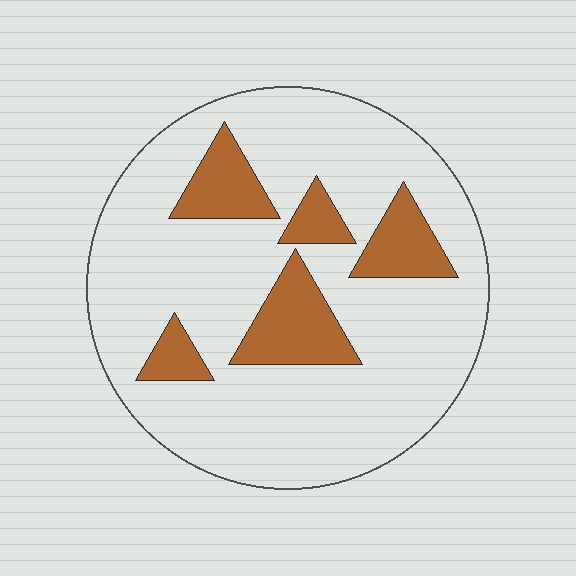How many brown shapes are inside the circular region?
5.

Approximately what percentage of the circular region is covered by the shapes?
Approximately 20%.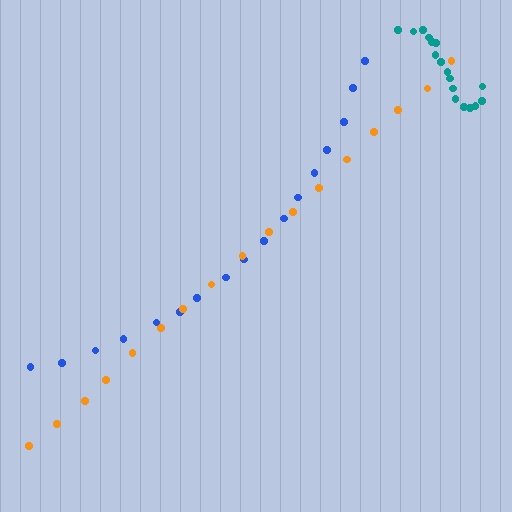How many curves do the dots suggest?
There are 3 distinct paths.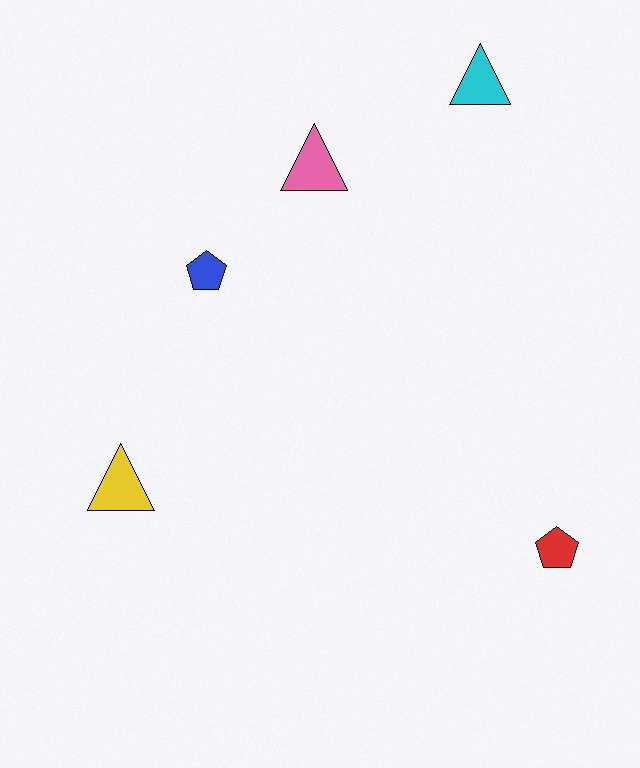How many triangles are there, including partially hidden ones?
There are 3 triangles.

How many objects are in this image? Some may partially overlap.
There are 5 objects.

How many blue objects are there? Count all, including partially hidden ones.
There is 1 blue object.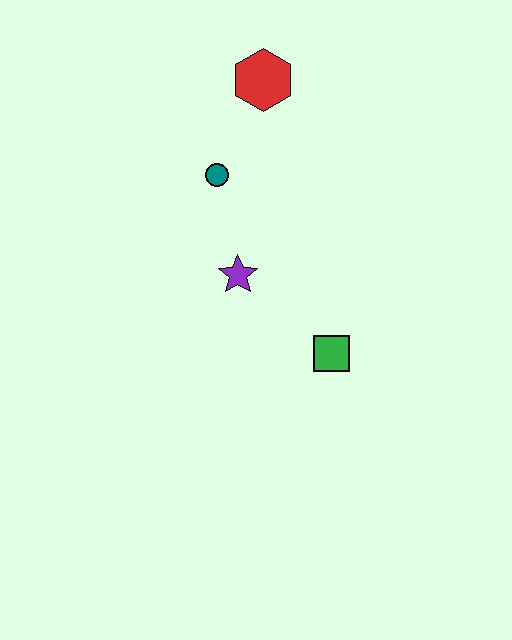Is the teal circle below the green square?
No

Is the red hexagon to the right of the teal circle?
Yes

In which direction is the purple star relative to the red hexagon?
The purple star is below the red hexagon.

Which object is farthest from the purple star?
The red hexagon is farthest from the purple star.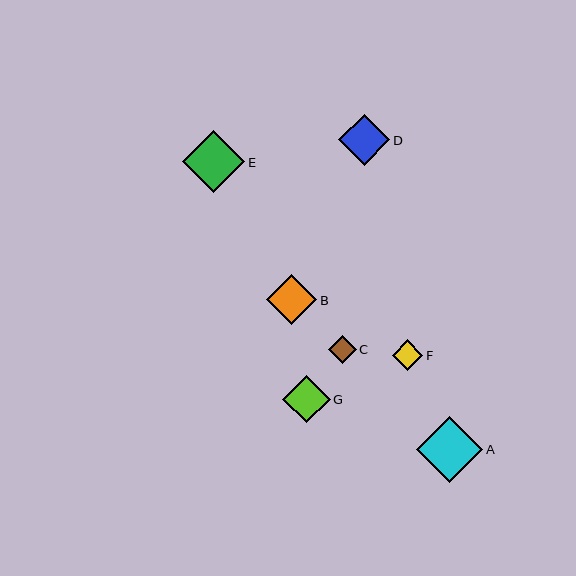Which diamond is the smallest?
Diamond C is the smallest with a size of approximately 27 pixels.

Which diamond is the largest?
Diamond A is the largest with a size of approximately 66 pixels.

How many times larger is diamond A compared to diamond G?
Diamond A is approximately 1.4 times the size of diamond G.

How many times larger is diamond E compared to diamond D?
Diamond E is approximately 1.2 times the size of diamond D.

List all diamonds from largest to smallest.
From largest to smallest: A, E, D, B, G, F, C.